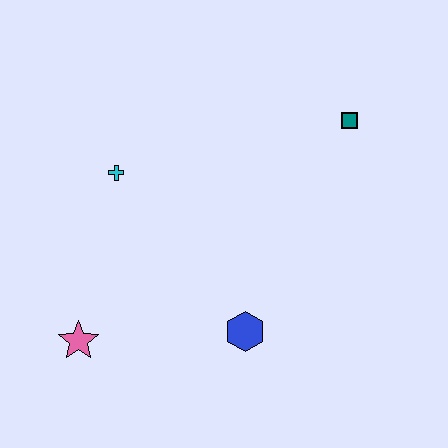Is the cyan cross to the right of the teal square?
No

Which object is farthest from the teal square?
The pink star is farthest from the teal square.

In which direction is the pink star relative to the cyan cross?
The pink star is below the cyan cross.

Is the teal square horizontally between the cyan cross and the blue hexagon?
No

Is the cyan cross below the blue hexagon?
No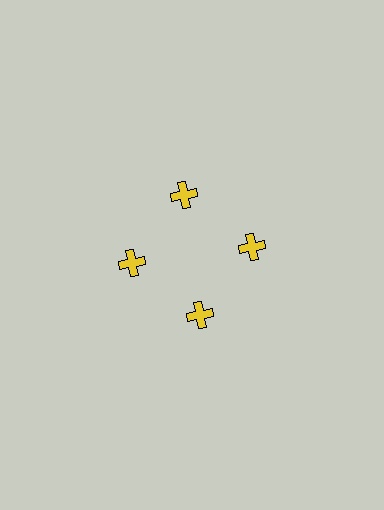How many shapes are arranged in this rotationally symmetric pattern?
There are 4 shapes, arranged in 4 groups of 1.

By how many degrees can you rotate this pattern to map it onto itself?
The pattern maps onto itself every 90 degrees of rotation.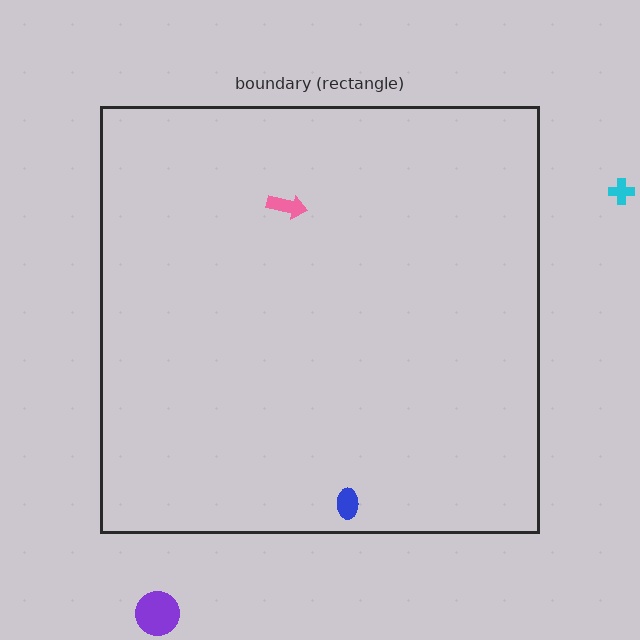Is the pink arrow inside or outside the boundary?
Inside.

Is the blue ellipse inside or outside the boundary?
Inside.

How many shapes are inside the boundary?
2 inside, 2 outside.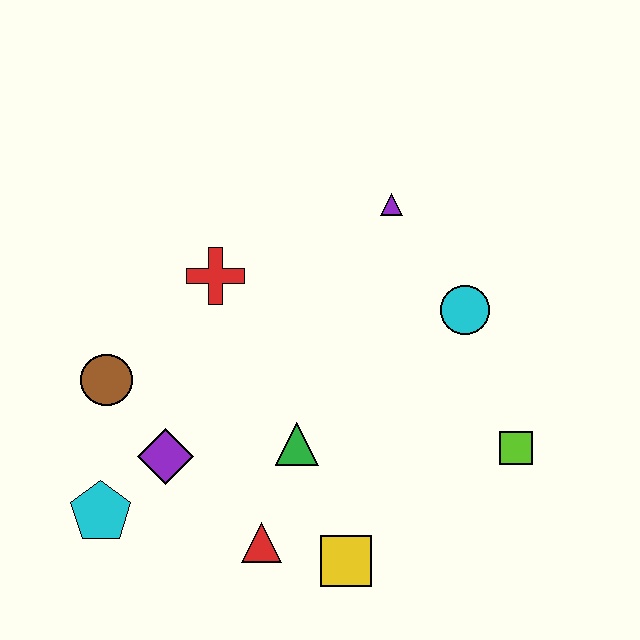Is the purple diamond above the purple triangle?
No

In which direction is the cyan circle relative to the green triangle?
The cyan circle is to the right of the green triangle.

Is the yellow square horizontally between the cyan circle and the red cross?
Yes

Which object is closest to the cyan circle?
The purple triangle is closest to the cyan circle.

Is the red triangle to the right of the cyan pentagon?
Yes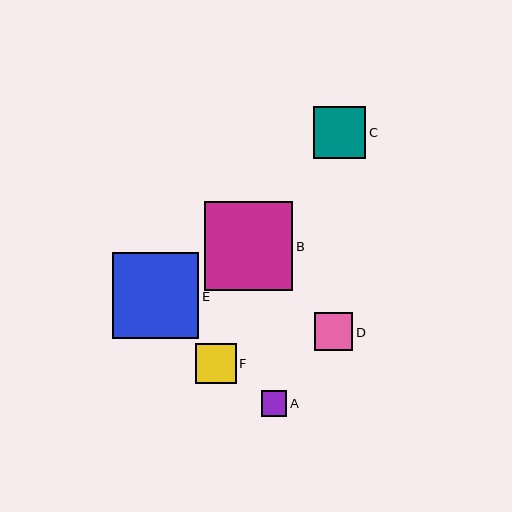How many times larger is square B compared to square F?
Square B is approximately 2.2 times the size of square F.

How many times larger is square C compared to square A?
Square C is approximately 2.1 times the size of square A.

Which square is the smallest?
Square A is the smallest with a size of approximately 25 pixels.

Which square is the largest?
Square B is the largest with a size of approximately 88 pixels.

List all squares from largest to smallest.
From largest to smallest: B, E, C, F, D, A.